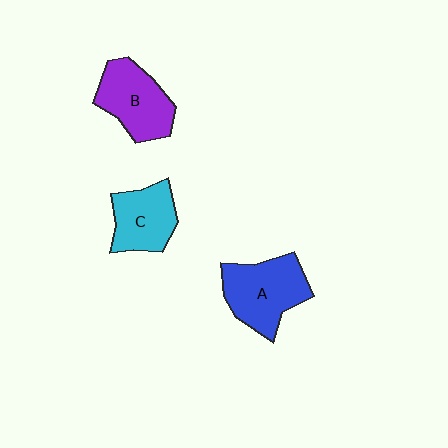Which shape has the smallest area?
Shape C (cyan).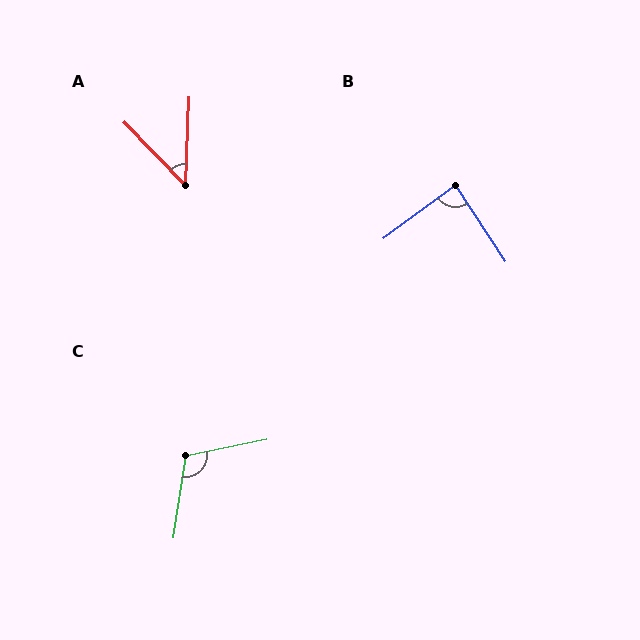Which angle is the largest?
C, at approximately 110 degrees.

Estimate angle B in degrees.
Approximately 87 degrees.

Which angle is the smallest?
A, at approximately 46 degrees.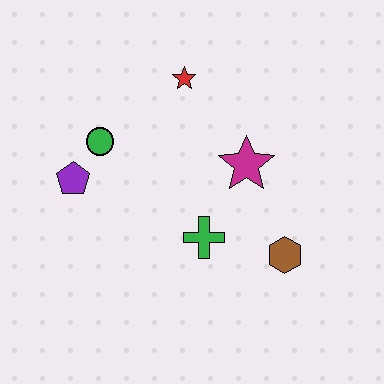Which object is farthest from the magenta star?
The purple pentagon is farthest from the magenta star.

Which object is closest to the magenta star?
The green cross is closest to the magenta star.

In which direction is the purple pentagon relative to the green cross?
The purple pentagon is to the left of the green cross.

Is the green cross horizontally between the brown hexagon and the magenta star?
No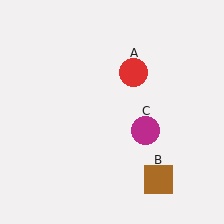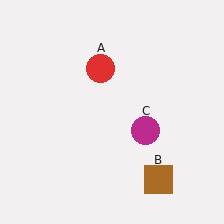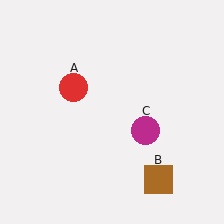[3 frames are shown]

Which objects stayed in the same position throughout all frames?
Brown square (object B) and magenta circle (object C) remained stationary.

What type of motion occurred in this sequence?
The red circle (object A) rotated counterclockwise around the center of the scene.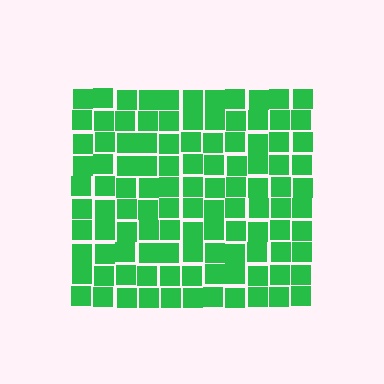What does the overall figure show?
The overall figure shows a square.